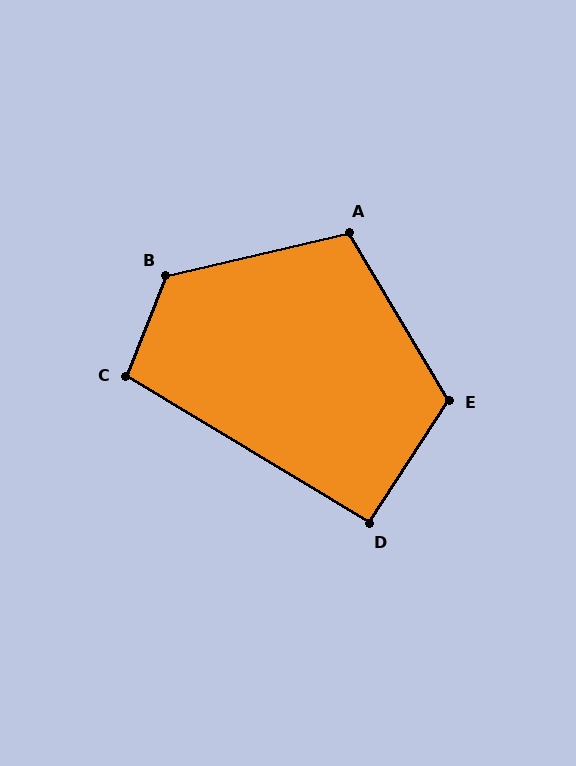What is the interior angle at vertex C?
Approximately 99 degrees (obtuse).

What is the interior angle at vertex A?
Approximately 108 degrees (obtuse).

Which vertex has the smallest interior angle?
D, at approximately 92 degrees.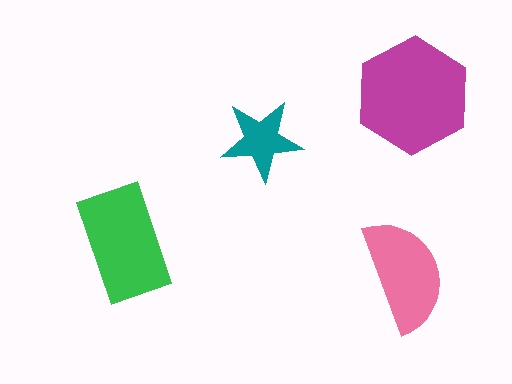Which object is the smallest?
The teal star.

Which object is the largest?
The magenta hexagon.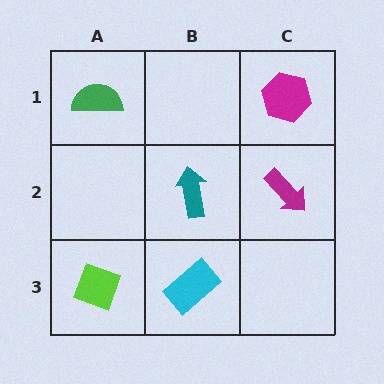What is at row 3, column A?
A lime diamond.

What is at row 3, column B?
A cyan rectangle.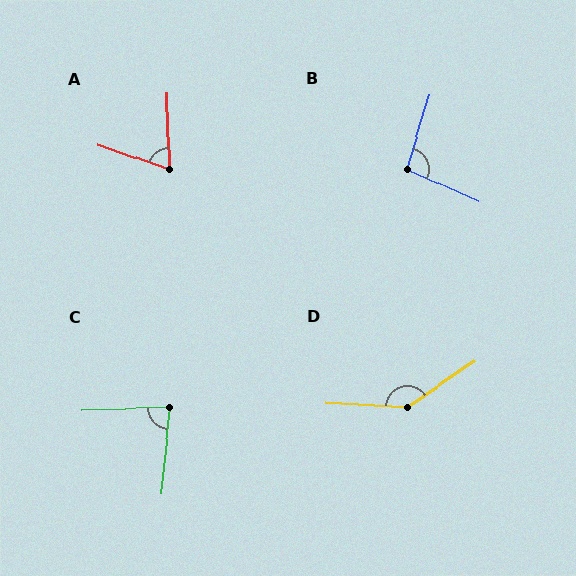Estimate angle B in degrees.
Approximately 97 degrees.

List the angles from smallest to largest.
A (69°), C (82°), B (97°), D (143°).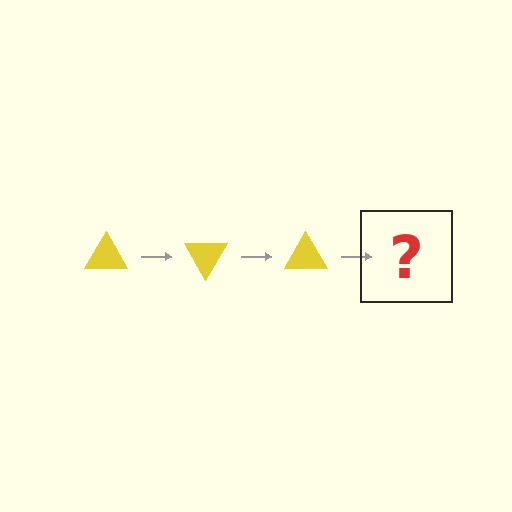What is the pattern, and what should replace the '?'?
The pattern is that the triangle rotates 60 degrees each step. The '?' should be a yellow triangle rotated 180 degrees.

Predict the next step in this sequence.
The next step is a yellow triangle rotated 180 degrees.